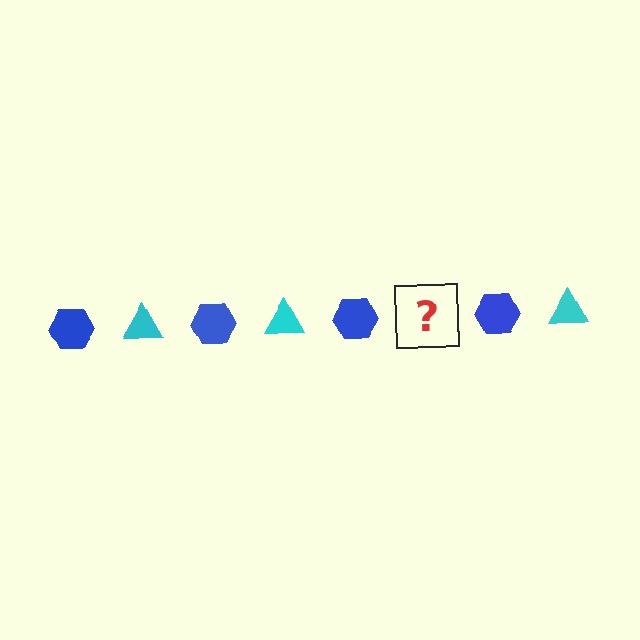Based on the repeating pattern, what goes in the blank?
The blank should be a cyan triangle.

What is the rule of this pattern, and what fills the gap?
The rule is that the pattern alternates between blue hexagon and cyan triangle. The gap should be filled with a cyan triangle.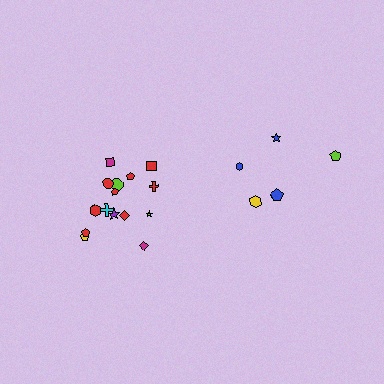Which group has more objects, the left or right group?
The left group.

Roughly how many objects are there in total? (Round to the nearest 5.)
Roughly 20 objects in total.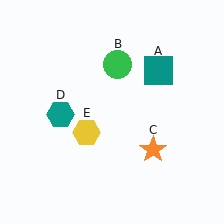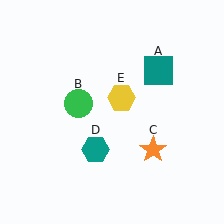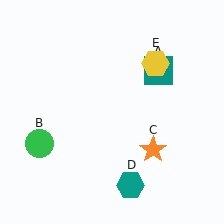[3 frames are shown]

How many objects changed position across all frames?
3 objects changed position: green circle (object B), teal hexagon (object D), yellow hexagon (object E).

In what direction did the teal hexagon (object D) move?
The teal hexagon (object D) moved down and to the right.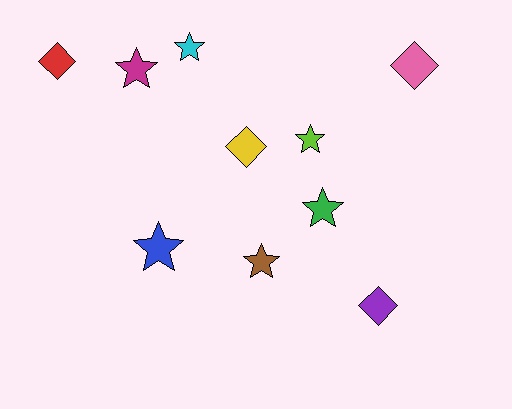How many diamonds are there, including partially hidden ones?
There are 4 diamonds.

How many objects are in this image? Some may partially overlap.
There are 10 objects.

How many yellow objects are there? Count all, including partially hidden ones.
There is 1 yellow object.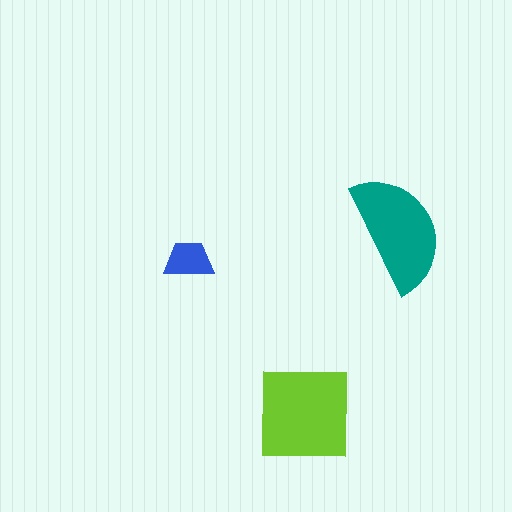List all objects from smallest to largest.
The blue trapezoid, the teal semicircle, the lime square.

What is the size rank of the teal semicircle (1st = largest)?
2nd.